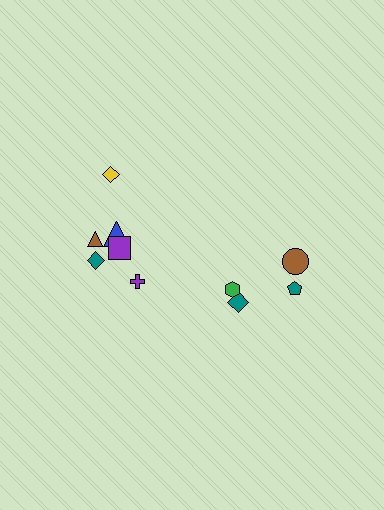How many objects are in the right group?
There are 4 objects.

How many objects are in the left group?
There are 6 objects.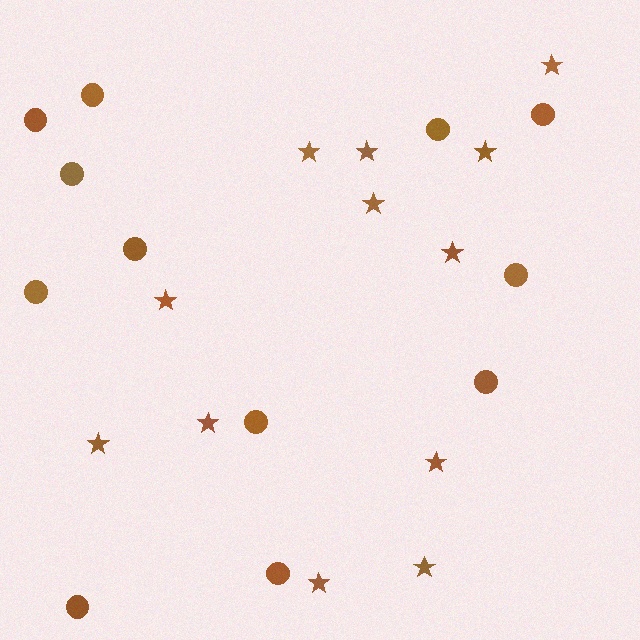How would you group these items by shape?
There are 2 groups: one group of circles (12) and one group of stars (12).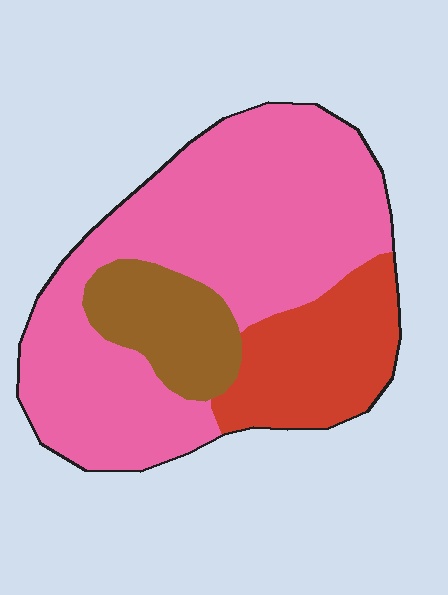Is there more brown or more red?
Red.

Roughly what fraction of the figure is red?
Red covers around 20% of the figure.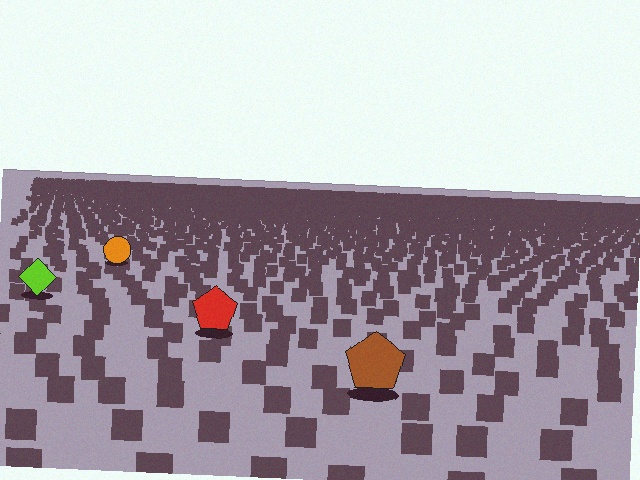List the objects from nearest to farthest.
From nearest to farthest: the brown pentagon, the red pentagon, the lime diamond, the orange circle.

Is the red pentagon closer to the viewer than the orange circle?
Yes. The red pentagon is closer — you can tell from the texture gradient: the ground texture is coarser near it.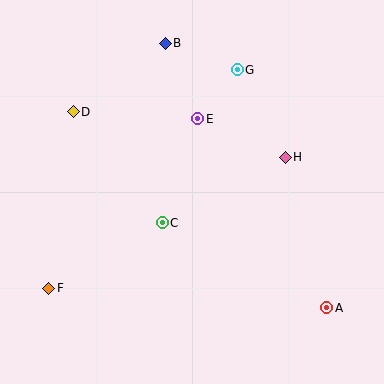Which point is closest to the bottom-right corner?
Point A is closest to the bottom-right corner.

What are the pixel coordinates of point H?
Point H is at (285, 157).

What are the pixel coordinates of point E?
Point E is at (198, 119).